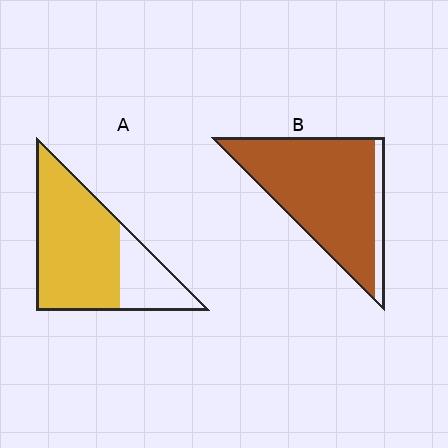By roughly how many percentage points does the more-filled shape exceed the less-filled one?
By roughly 15 percentage points (B over A).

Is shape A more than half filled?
Yes.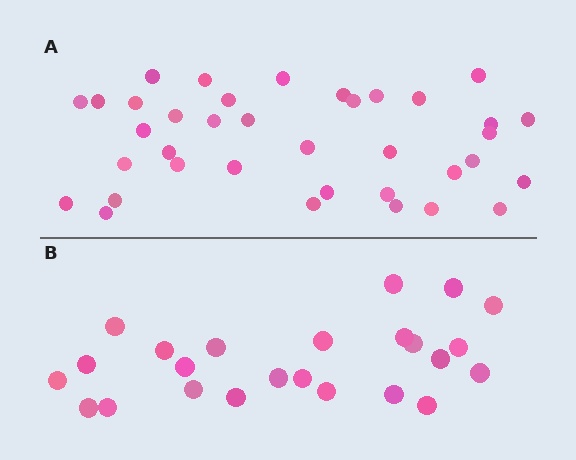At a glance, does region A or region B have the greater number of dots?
Region A (the top region) has more dots.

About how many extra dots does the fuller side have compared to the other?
Region A has approximately 15 more dots than region B.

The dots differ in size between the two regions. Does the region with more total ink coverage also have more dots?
No. Region B has more total ink coverage because its dots are larger, but region A actually contains more individual dots. Total area can be misleading — the number of items is what matters here.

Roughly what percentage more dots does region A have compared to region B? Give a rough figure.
About 55% more.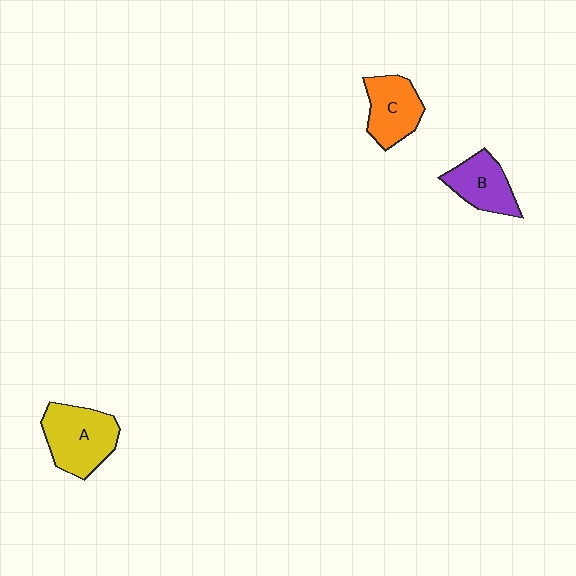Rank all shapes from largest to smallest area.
From largest to smallest: A (yellow), C (orange), B (purple).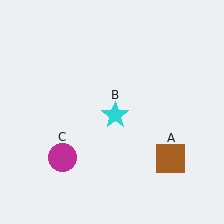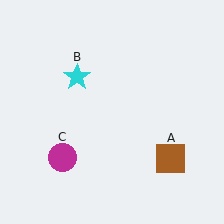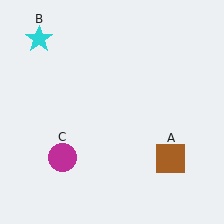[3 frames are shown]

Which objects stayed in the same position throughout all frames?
Brown square (object A) and magenta circle (object C) remained stationary.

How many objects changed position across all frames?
1 object changed position: cyan star (object B).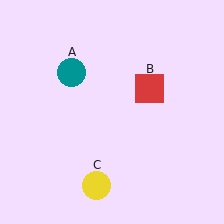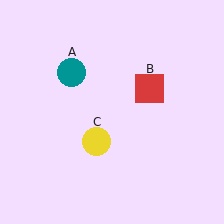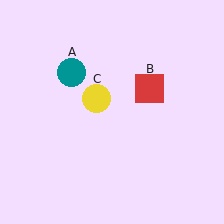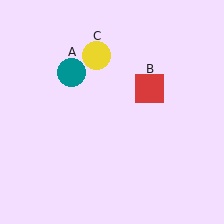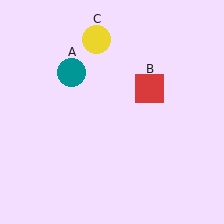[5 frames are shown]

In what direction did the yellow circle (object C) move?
The yellow circle (object C) moved up.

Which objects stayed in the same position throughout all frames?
Teal circle (object A) and red square (object B) remained stationary.